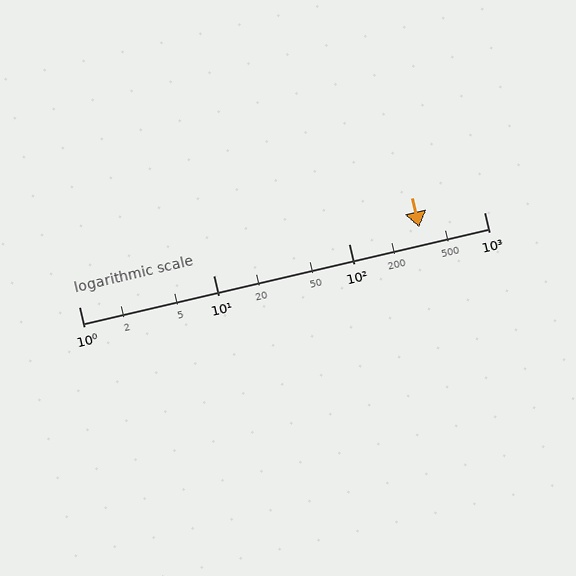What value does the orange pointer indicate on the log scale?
The pointer indicates approximately 330.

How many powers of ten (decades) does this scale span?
The scale spans 3 decades, from 1 to 1000.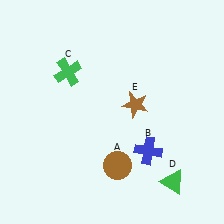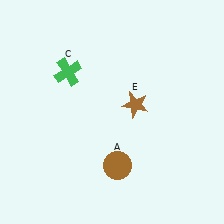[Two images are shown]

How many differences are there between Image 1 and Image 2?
There are 2 differences between the two images.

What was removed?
The green triangle (D), the blue cross (B) were removed in Image 2.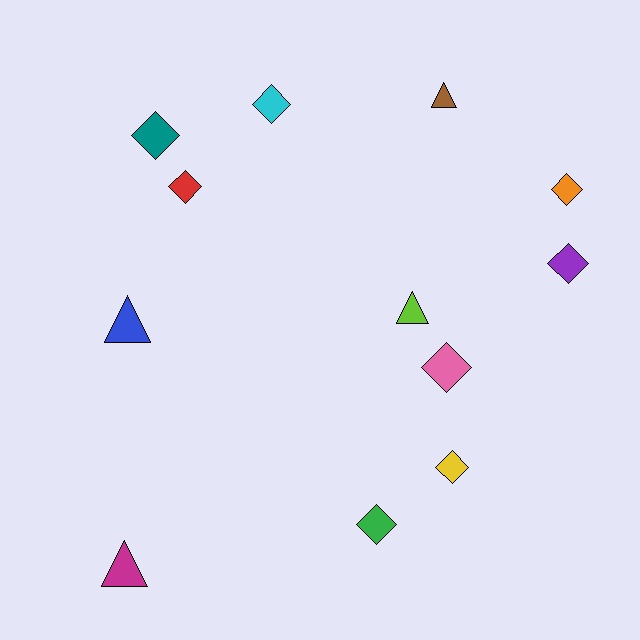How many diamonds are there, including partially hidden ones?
There are 8 diamonds.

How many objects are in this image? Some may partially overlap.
There are 12 objects.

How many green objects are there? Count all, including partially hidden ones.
There is 1 green object.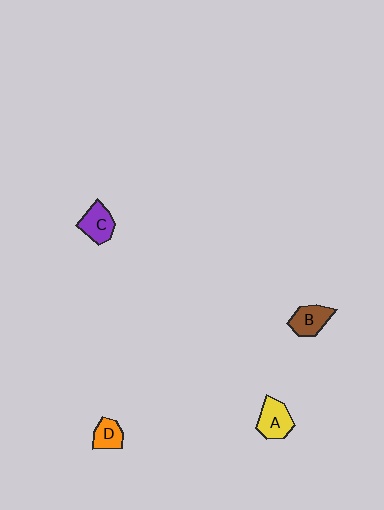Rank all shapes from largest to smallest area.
From largest to smallest: A (yellow), B (brown), C (purple), D (orange).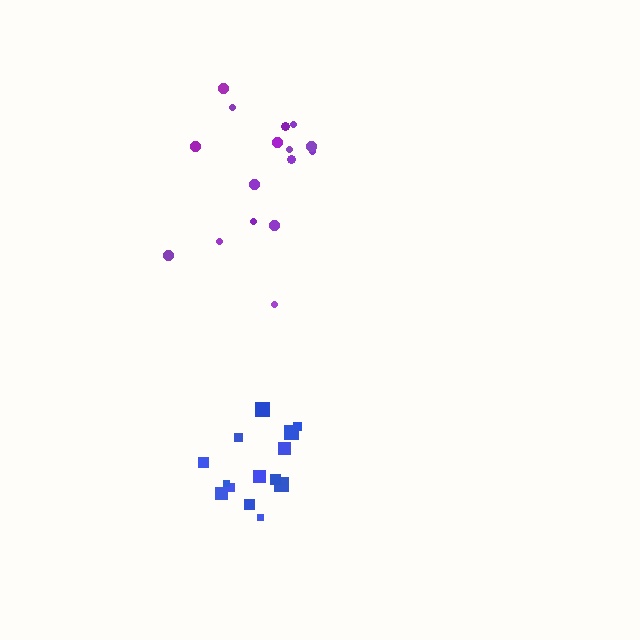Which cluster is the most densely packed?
Blue.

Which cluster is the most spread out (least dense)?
Purple.